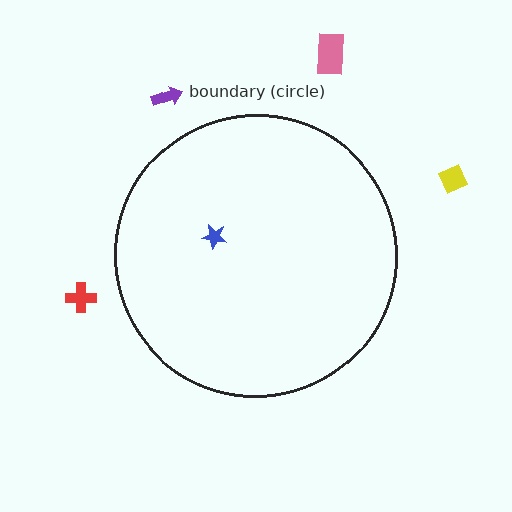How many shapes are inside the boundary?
1 inside, 4 outside.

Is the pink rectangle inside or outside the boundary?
Outside.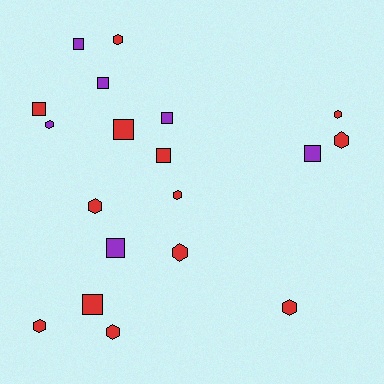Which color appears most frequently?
Red, with 13 objects.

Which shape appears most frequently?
Hexagon, with 10 objects.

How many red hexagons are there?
There are 9 red hexagons.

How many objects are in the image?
There are 19 objects.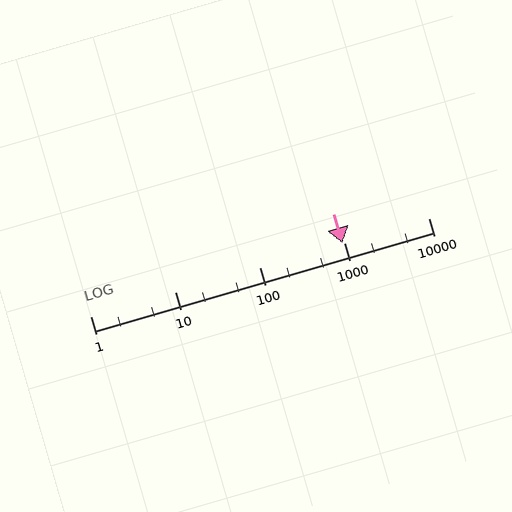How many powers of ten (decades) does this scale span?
The scale spans 4 decades, from 1 to 10000.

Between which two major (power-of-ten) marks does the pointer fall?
The pointer is between 100 and 1000.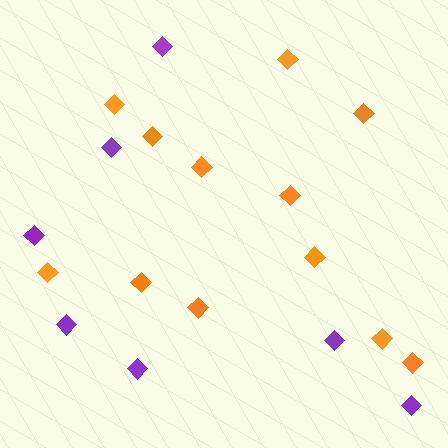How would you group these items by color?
There are 2 groups: one group of purple diamonds (7) and one group of orange diamonds (12).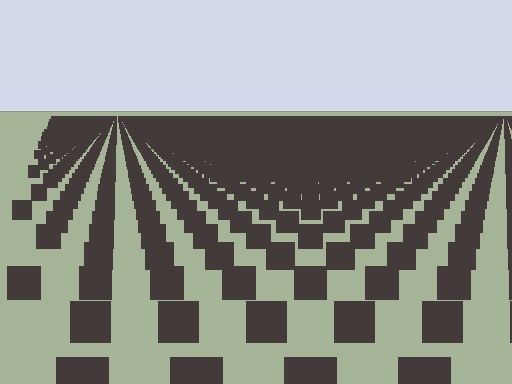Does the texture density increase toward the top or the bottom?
Density increases toward the top.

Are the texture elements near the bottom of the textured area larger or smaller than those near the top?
Larger. Near the bottom, elements are closer to the viewer and appear at a bigger on-screen size.